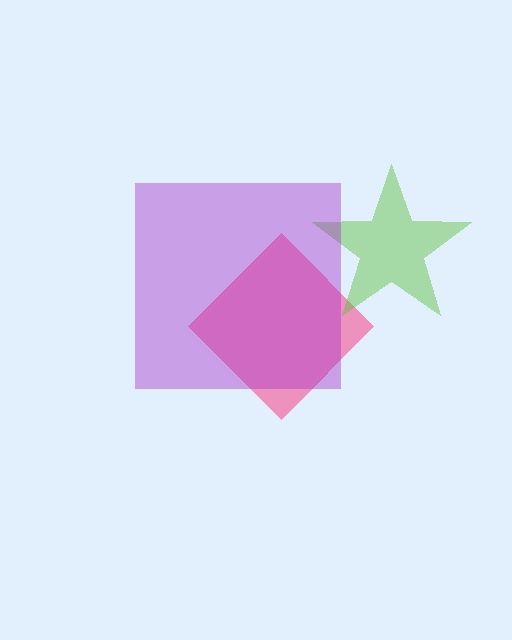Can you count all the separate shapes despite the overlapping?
Yes, there are 3 separate shapes.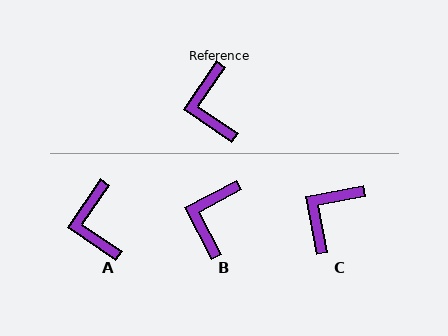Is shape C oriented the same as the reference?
No, it is off by about 44 degrees.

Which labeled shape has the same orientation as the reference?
A.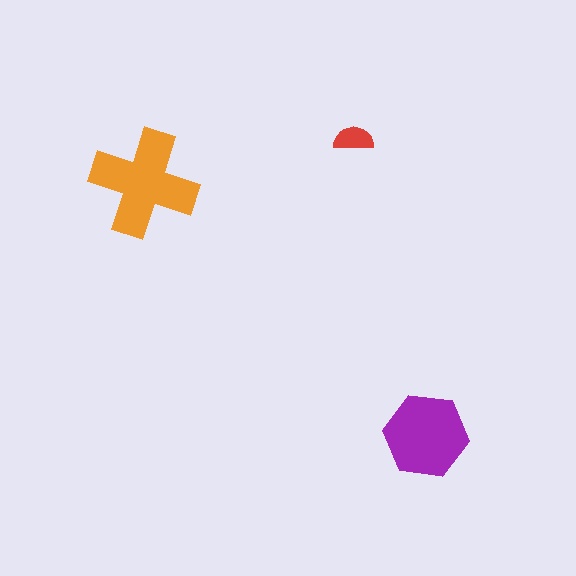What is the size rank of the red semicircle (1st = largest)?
3rd.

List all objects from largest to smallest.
The orange cross, the purple hexagon, the red semicircle.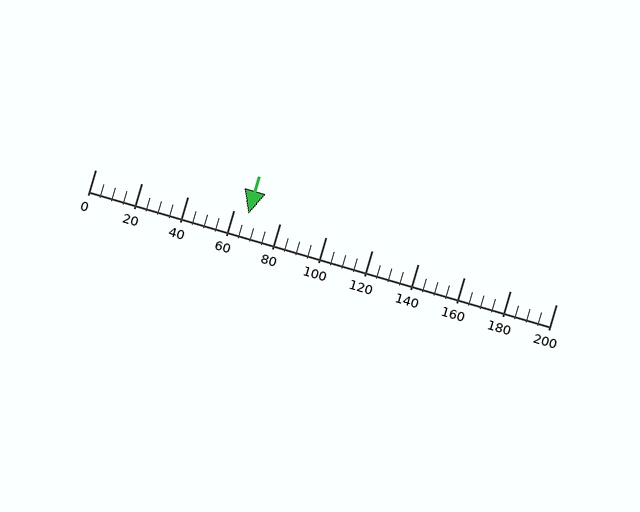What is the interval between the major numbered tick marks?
The major tick marks are spaced 20 units apart.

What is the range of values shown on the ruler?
The ruler shows values from 0 to 200.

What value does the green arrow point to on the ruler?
The green arrow points to approximately 66.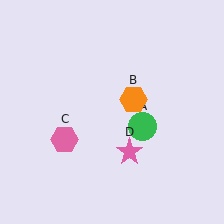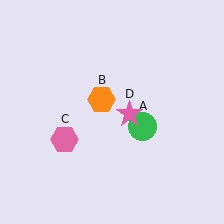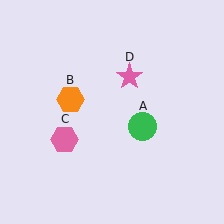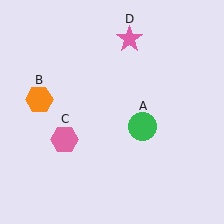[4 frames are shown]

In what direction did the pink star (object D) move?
The pink star (object D) moved up.